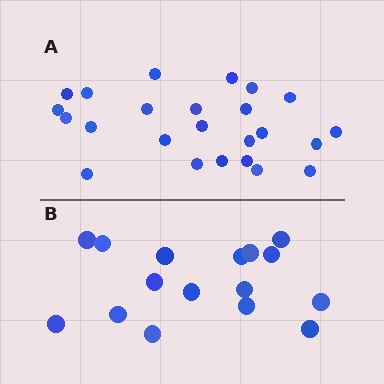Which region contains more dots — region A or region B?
Region A (the top region) has more dots.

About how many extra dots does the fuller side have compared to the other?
Region A has roughly 8 or so more dots than region B.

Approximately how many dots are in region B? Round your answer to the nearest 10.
About 20 dots. (The exact count is 16, which rounds to 20.)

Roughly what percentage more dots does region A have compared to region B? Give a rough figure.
About 50% more.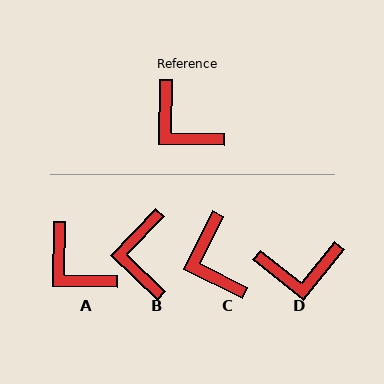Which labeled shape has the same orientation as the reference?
A.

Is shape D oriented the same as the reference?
No, it is off by about 53 degrees.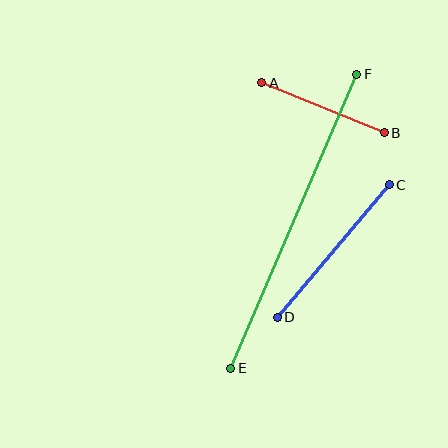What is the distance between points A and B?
The distance is approximately 132 pixels.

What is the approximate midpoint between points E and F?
The midpoint is at approximately (294, 221) pixels.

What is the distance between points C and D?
The distance is approximately 173 pixels.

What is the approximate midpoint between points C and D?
The midpoint is at approximately (333, 251) pixels.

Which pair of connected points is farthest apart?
Points E and F are farthest apart.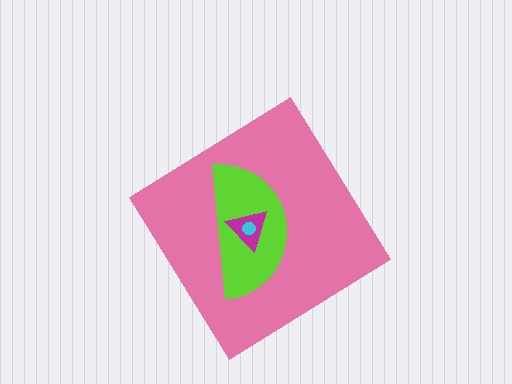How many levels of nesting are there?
4.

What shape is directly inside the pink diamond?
The lime semicircle.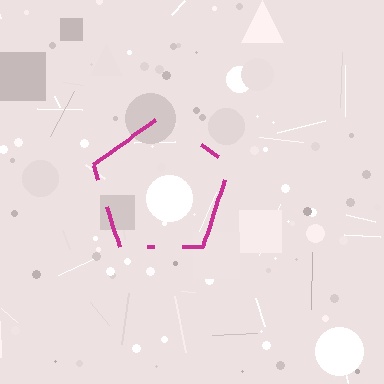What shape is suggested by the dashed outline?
The dashed outline suggests a pentagon.